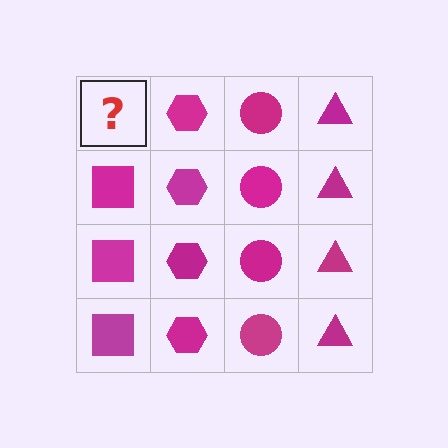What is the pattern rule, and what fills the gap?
The rule is that each column has a consistent shape. The gap should be filled with a magenta square.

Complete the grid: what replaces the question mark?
The question mark should be replaced with a magenta square.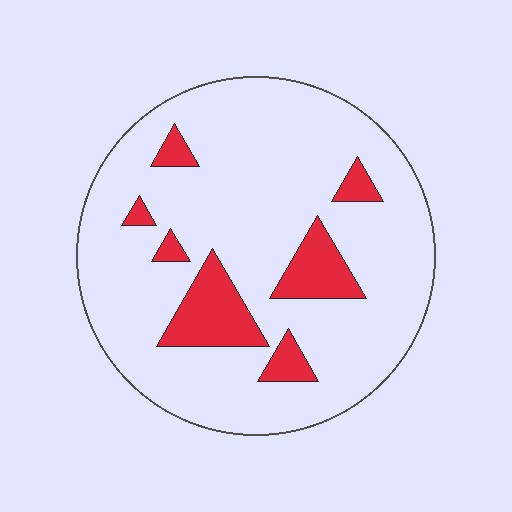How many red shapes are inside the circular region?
7.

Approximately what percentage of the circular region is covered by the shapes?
Approximately 15%.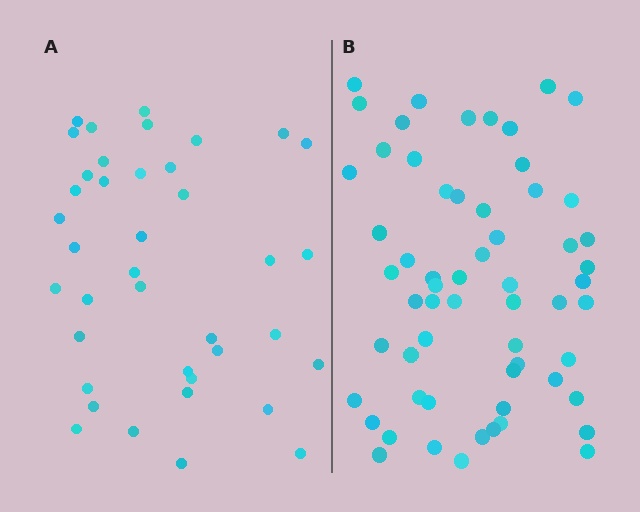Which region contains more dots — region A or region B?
Region B (the right region) has more dots.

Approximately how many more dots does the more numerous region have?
Region B has approximately 20 more dots than region A.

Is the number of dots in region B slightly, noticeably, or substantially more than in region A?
Region B has substantially more. The ratio is roughly 1.5 to 1.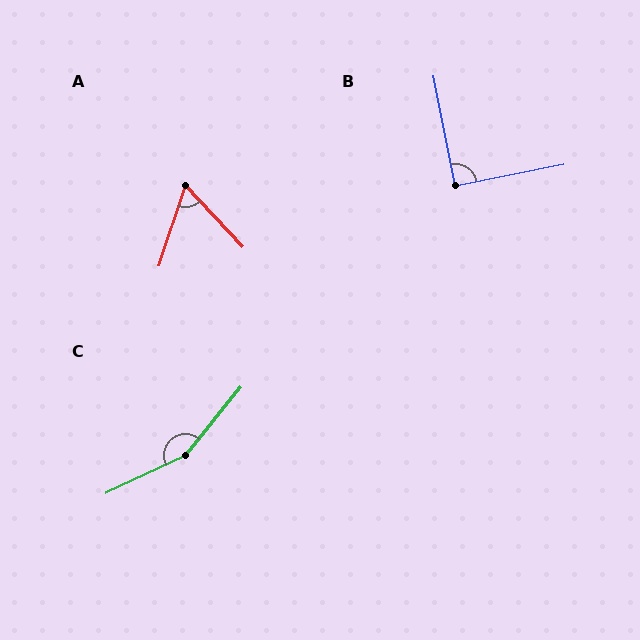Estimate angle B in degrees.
Approximately 90 degrees.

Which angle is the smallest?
A, at approximately 61 degrees.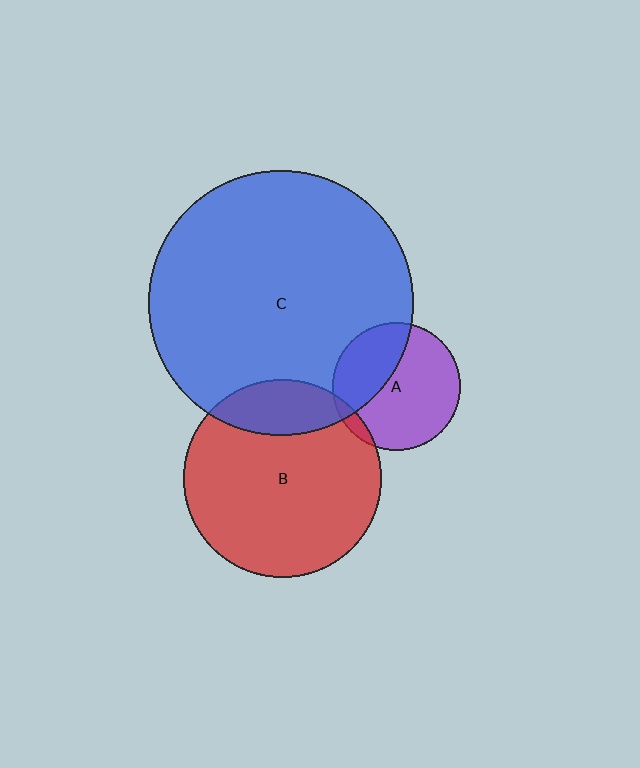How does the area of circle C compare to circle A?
Approximately 4.3 times.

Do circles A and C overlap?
Yes.